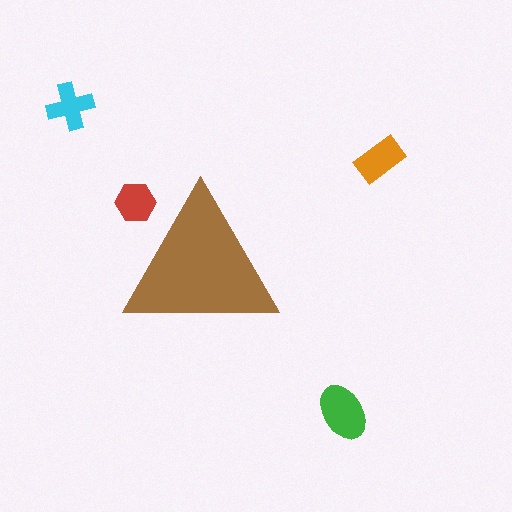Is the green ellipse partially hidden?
No, the green ellipse is fully visible.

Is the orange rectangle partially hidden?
No, the orange rectangle is fully visible.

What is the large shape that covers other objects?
A brown triangle.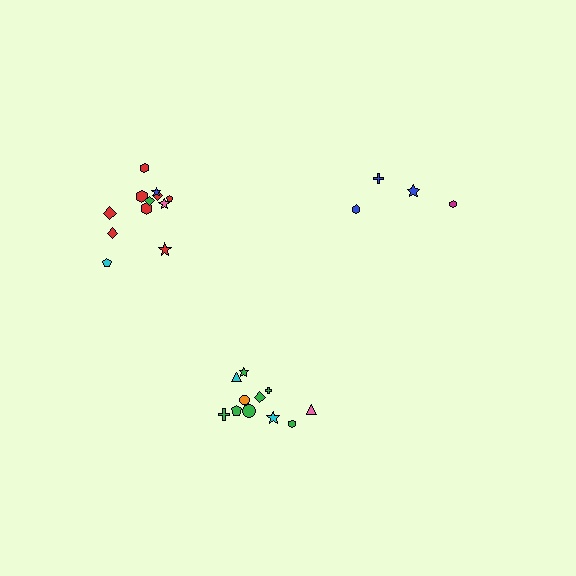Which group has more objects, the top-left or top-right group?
The top-left group.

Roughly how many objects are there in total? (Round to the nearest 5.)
Roughly 30 objects in total.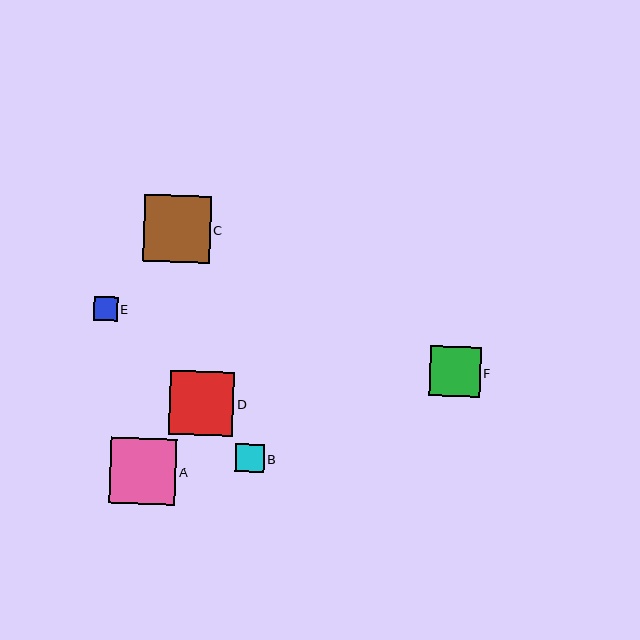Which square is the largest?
Square C is the largest with a size of approximately 67 pixels.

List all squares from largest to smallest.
From largest to smallest: C, A, D, F, B, E.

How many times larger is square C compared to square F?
Square C is approximately 1.3 times the size of square F.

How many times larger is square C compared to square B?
Square C is approximately 2.3 times the size of square B.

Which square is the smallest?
Square E is the smallest with a size of approximately 24 pixels.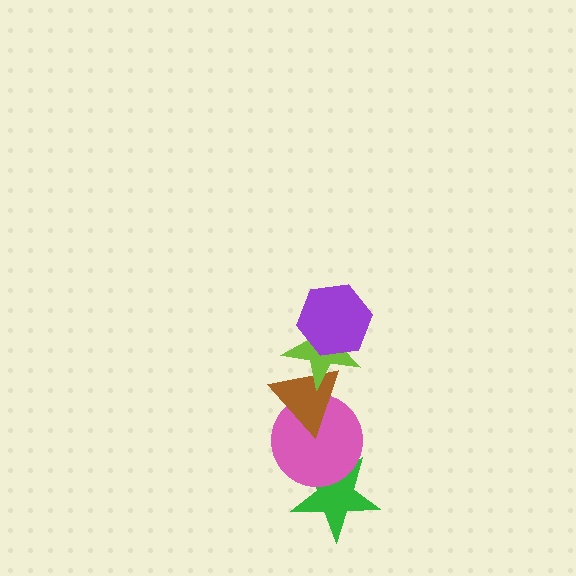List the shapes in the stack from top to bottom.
From top to bottom: the purple hexagon, the lime star, the brown triangle, the pink circle, the green star.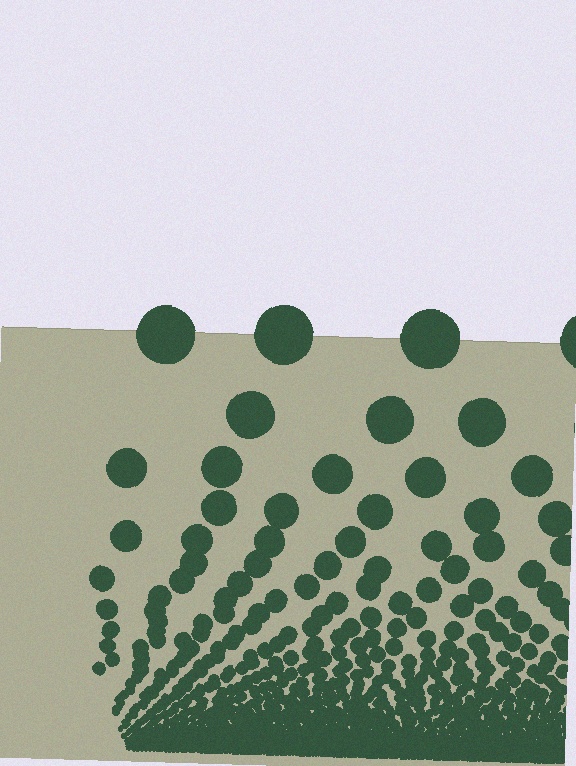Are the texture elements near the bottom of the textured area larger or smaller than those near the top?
Smaller. The gradient is inverted — elements near the bottom are smaller and denser.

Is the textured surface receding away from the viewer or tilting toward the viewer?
The surface appears to tilt toward the viewer. Texture elements get larger and sparser toward the top.